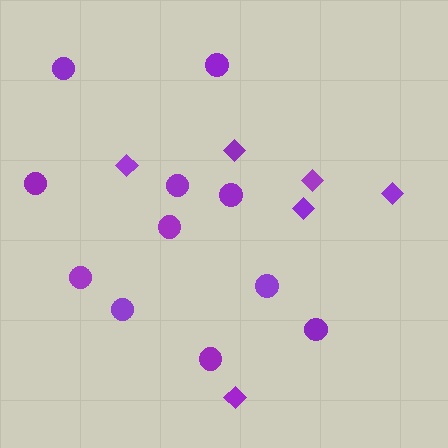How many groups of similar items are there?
There are 2 groups: one group of diamonds (6) and one group of circles (11).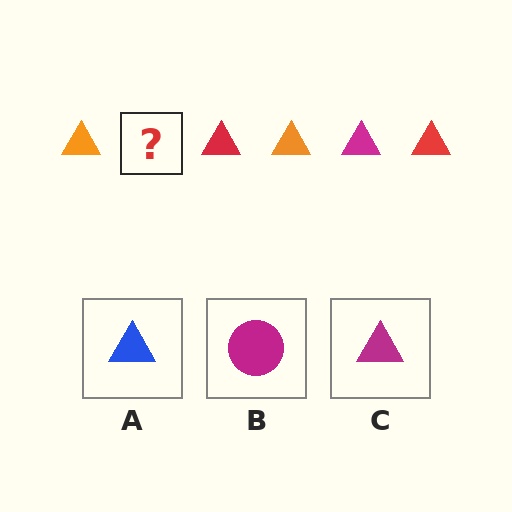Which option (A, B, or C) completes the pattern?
C.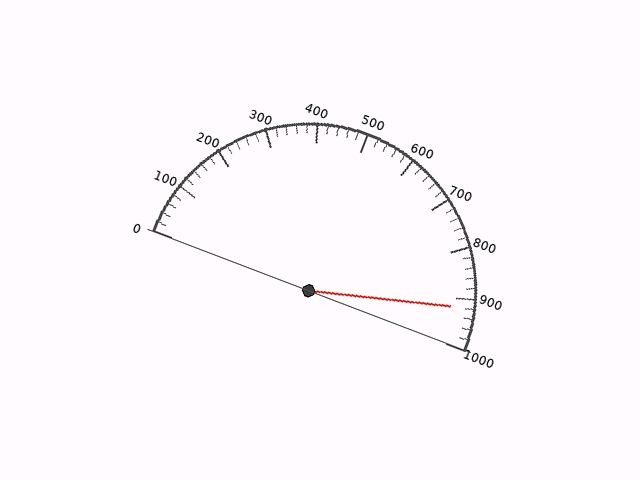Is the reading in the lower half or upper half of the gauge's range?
The reading is in the upper half of the range (0 to 1000).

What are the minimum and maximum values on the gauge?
The gauge ranges from 0 to 1000.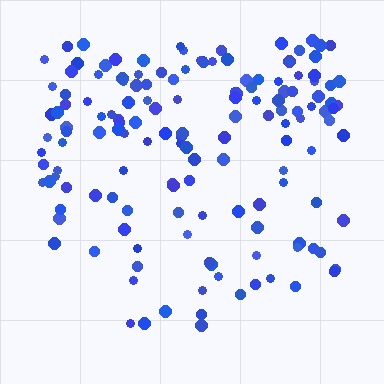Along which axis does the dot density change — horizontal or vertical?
Vertical.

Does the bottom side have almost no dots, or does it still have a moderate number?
Still a moderate number, just noticeably fewer than the top.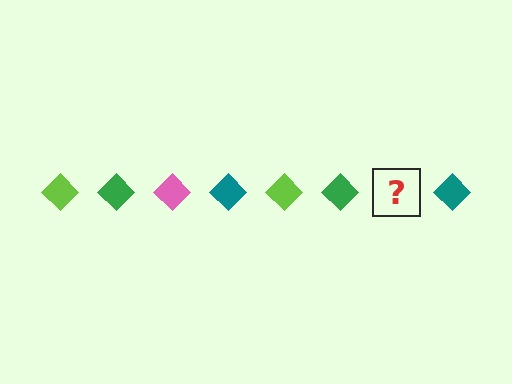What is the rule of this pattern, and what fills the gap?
The rule is that the pattern cycles through lime, green, pink, teal diamonds. The gap should be filled with a pink diamond.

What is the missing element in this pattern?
The missing element is a pink diamond.